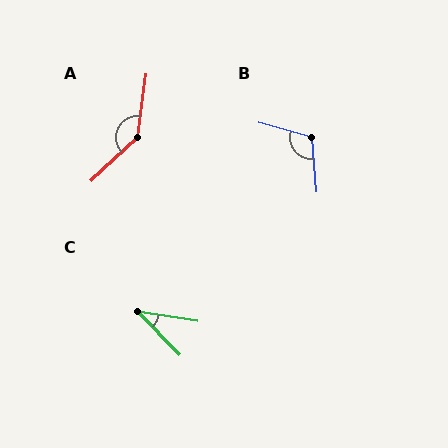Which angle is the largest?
A, at approximately 141 degrees.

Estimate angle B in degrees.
Approximately 110 degrees.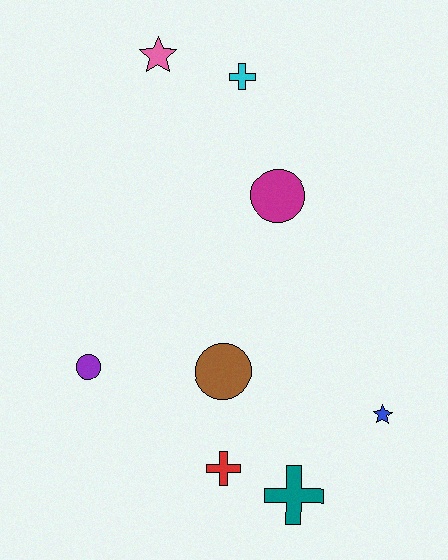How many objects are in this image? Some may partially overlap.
There are 8 objects.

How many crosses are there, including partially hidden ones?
There are 3 crosses.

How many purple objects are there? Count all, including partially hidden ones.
There is 1 purple object.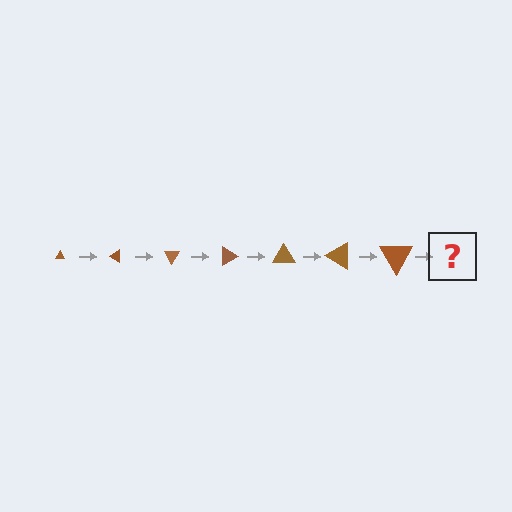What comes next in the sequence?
The next element should be a triangle, larger than the previous one and rotated 210 degrees from the start.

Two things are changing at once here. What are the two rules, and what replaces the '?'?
The two rules are that the triangle grows larger each step and it rotates 30 degrees each step. The '?' should be a triangle, larger than the previous one and rotated 210 degrees from the start.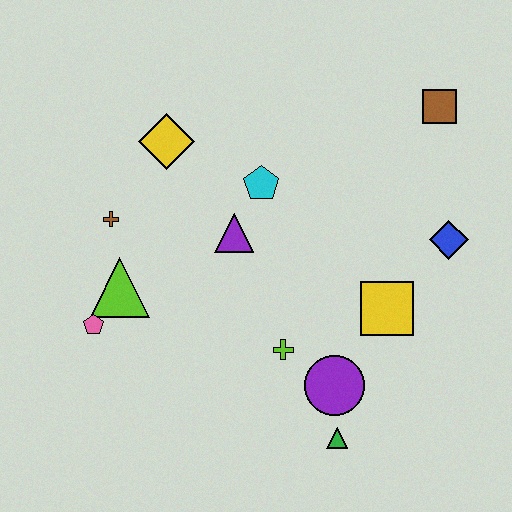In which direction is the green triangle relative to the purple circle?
The green triangle is below the purple circle.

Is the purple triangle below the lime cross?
No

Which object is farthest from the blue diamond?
The pink pentagon is farthest from the blue diamond.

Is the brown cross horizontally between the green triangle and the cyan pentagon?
No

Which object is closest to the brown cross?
The lime triangle is closest to the brown cross.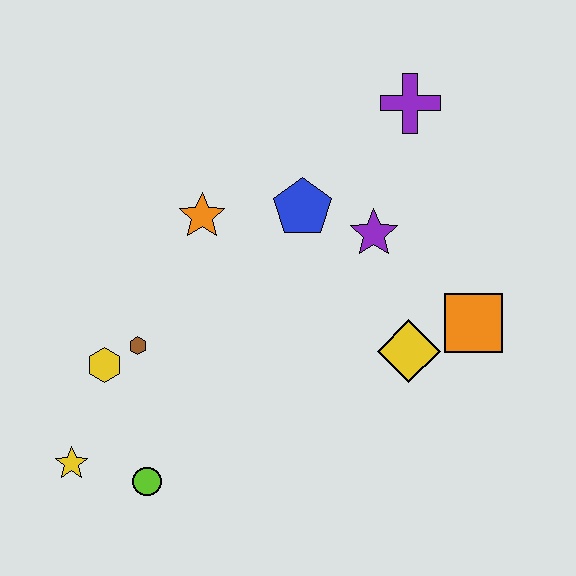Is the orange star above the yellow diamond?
Yes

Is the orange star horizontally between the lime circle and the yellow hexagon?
No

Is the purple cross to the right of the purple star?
Yes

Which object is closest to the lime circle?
The yellow star is closest to the lime circle.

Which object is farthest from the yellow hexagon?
The purple cross is farthest from the yellow hexagon.